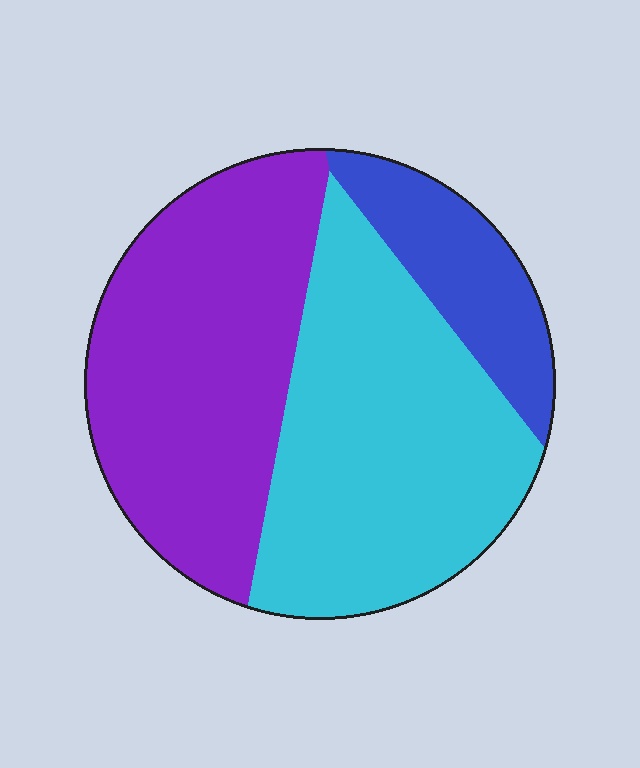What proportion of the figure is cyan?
Cyan takes up between a quarter and a half of the figure.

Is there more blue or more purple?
Purple.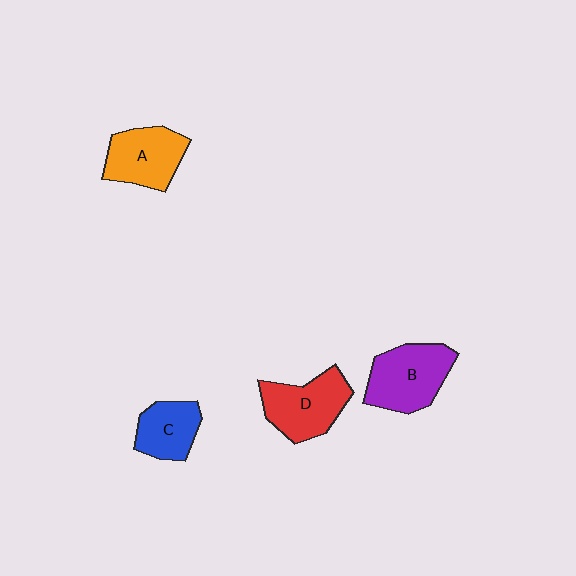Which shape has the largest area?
Shape B (purple).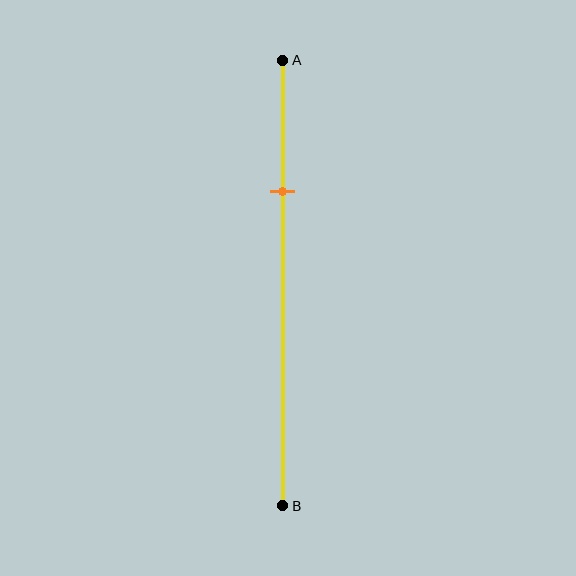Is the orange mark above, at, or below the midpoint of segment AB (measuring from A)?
The orange mark is above the midpoint of segment AB.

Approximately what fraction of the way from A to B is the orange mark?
The orange mark is approximately 30% of the way from A to B.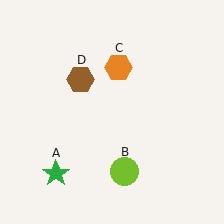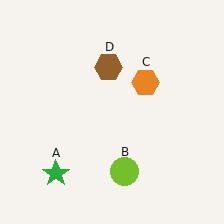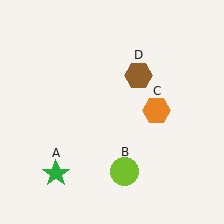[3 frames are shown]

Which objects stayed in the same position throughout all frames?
Green star (object A) and lime circle (object B) remained stationary.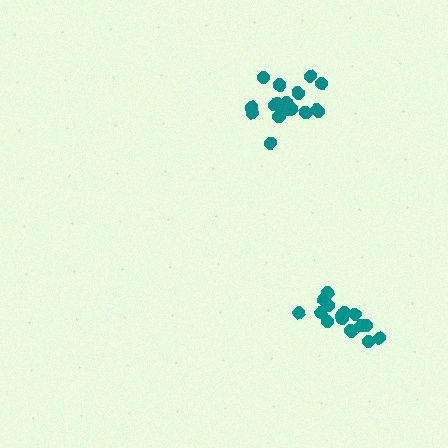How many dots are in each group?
Group 1: 15 dots, Group 2: 17 dots (32 total).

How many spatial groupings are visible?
There are 2 spatial groupings.